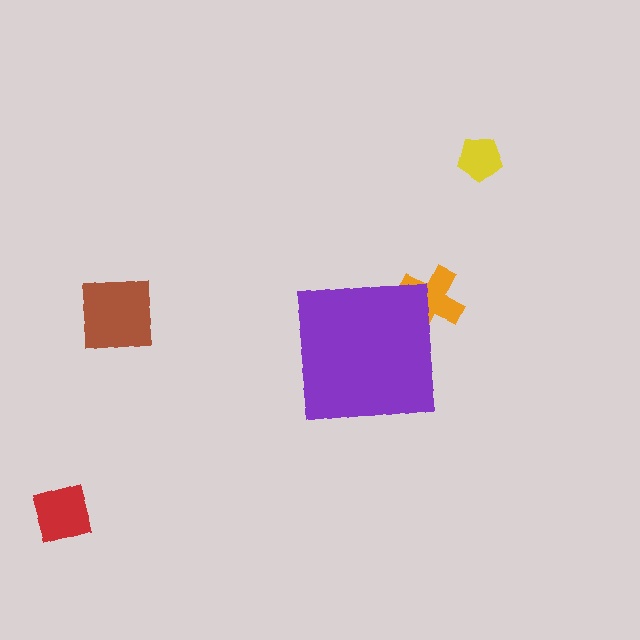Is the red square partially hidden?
No, the red square is fully visible.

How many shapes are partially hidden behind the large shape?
1 shape is partially hidden.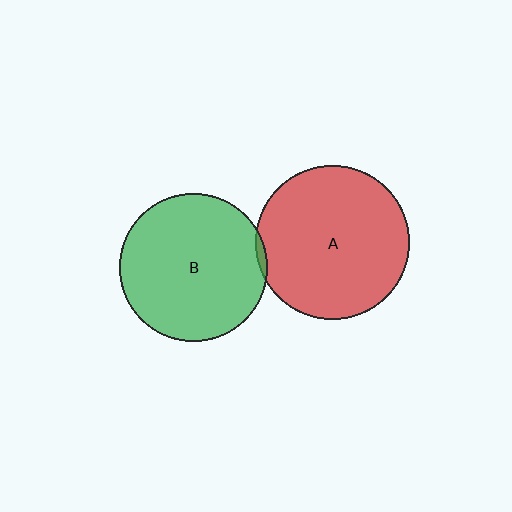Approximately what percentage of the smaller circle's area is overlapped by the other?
Approximately 5%.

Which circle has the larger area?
Circle A (red).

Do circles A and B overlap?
Yes.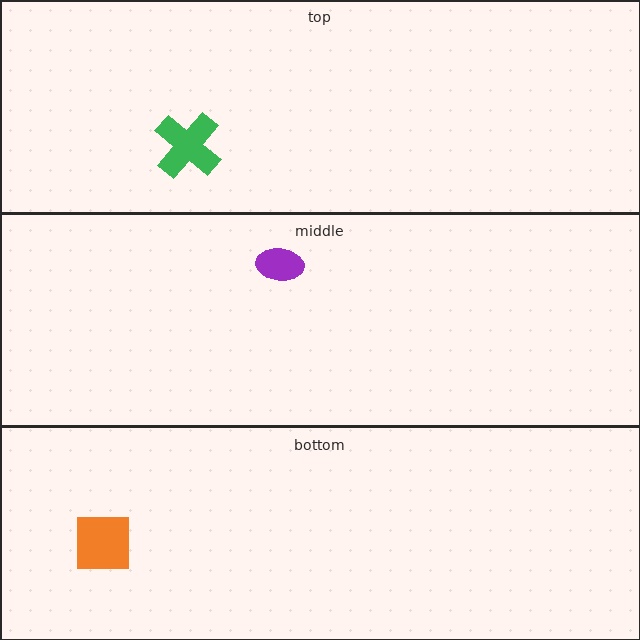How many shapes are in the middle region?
1.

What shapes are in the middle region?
The purple ellipse.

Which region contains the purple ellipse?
The middle region.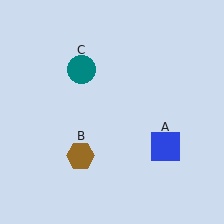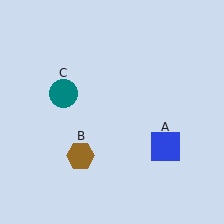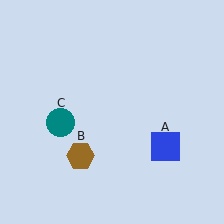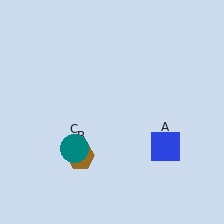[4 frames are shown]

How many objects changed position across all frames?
1 object changed position: teal circle (object C).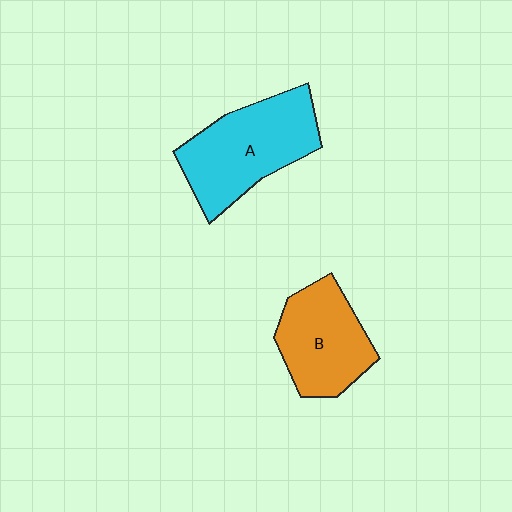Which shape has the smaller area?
Shape B (orange).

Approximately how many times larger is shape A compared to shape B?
Approximately 1.3 times.